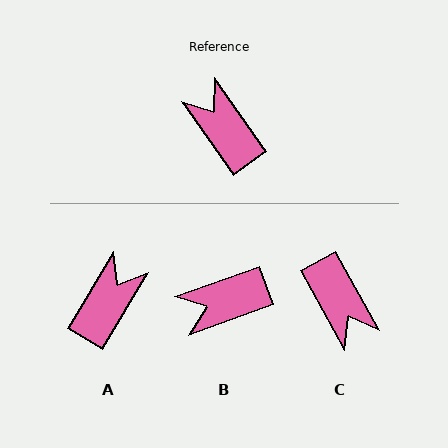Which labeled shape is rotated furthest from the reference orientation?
C, about 174 degrees away.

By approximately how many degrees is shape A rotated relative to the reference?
Approximately 66 degrees clockwise.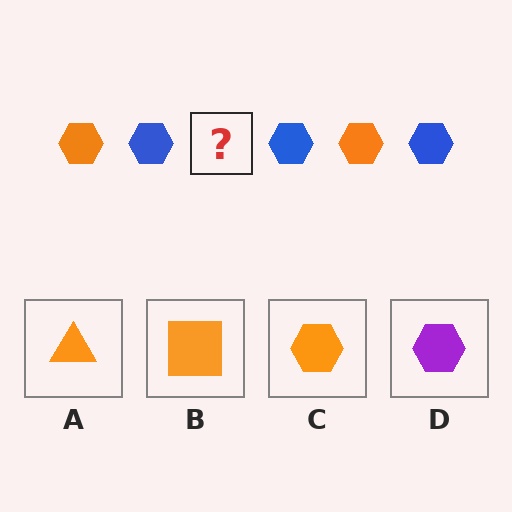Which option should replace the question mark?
Option C.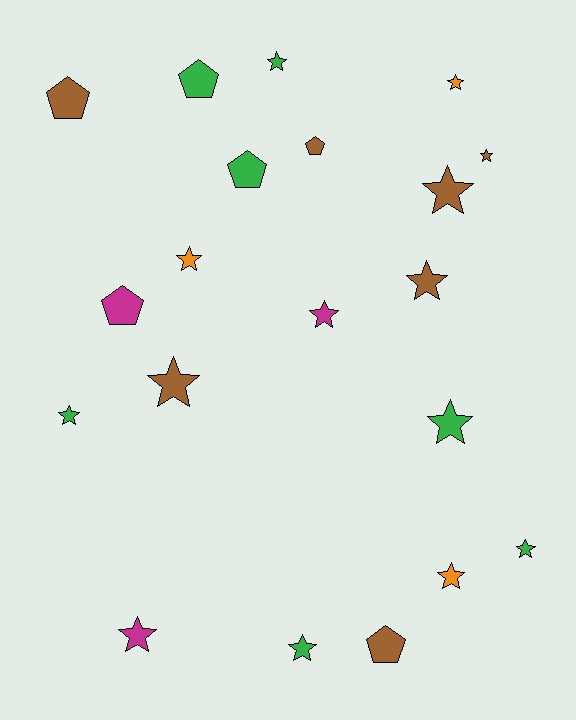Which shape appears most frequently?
Star, with 14 objects.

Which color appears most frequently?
Brown, with 7 objects.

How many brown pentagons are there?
There are 3 brown pentagons.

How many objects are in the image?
There are 20 objects.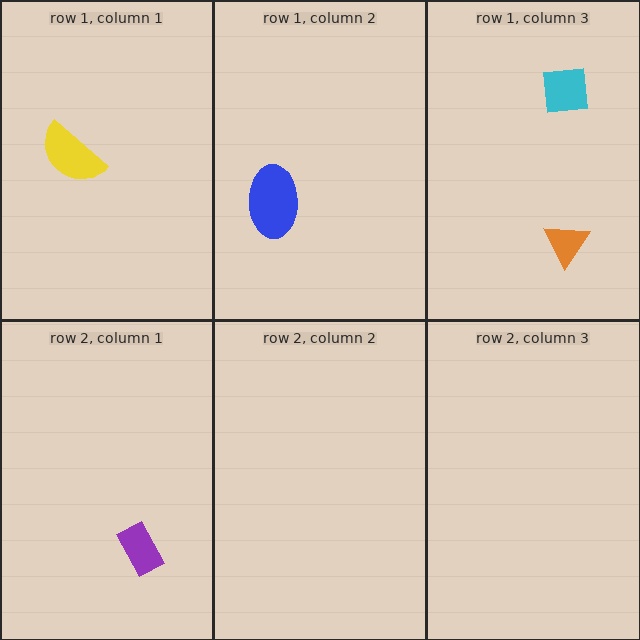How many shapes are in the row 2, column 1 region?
1.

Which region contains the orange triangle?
The row 1, column 3 region.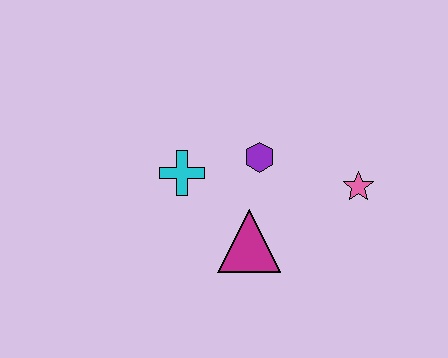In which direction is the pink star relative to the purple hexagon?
The pink star is to the right of the purple hexagon.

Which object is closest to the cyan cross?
The purple hexagon is closest to the cyan cross.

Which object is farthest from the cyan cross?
The pink star is farthest from the cyan cross.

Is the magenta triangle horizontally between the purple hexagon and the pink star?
No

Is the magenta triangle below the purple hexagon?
Yes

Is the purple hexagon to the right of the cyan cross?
Yes